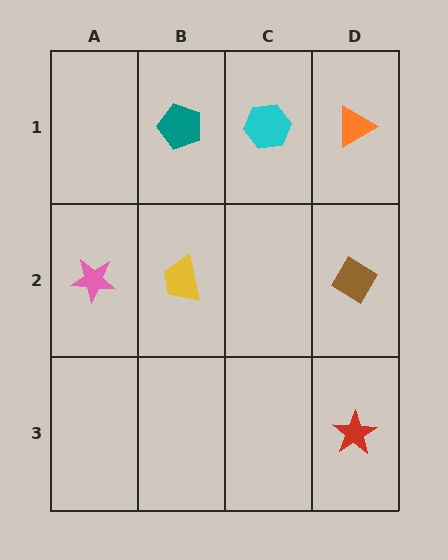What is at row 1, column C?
A cyan hexagon.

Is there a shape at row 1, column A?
No, that cell is empty.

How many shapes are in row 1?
3 shapes.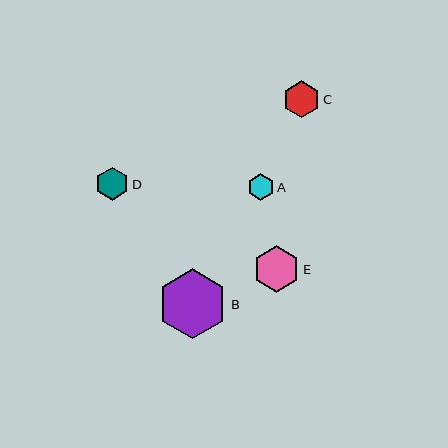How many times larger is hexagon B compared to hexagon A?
Hexagon B is approximately 2.6 times the size of hexagon A.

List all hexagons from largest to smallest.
From largest to smallest: B, E, C, D, A.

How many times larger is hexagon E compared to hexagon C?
Hexagon E is approximately 1.3 times the size of hexagon C.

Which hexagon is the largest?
Hexagon B is the largest with a size of approximately 70 pixels.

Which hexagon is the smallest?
Hexagon A is the smallest with a size of approximately 27 pixels.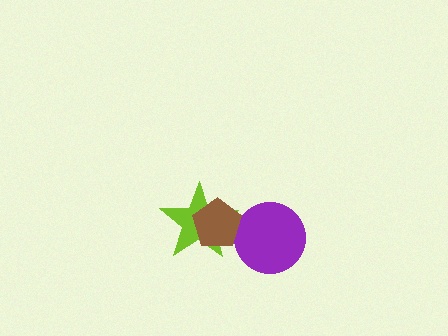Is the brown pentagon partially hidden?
No, no other shape covers it.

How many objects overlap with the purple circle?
1 object overlaps with the purple circle.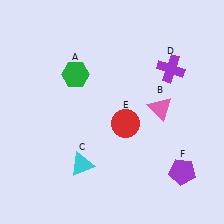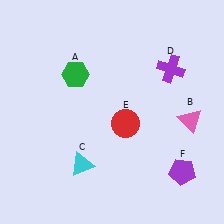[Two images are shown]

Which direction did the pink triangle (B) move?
The pink triangle (B) moved right.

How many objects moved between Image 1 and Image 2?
1 object moved between the two images.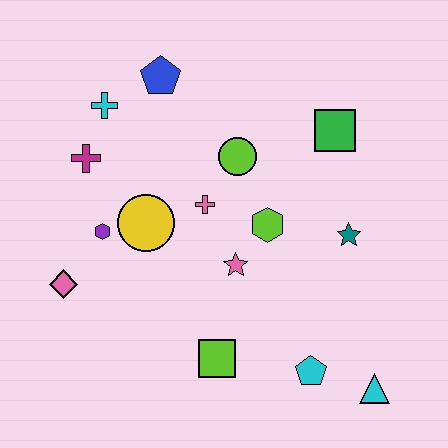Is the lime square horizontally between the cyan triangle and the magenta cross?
Yes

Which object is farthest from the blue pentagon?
The cyan triangle is farthest from the blue pentagon.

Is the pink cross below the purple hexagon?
No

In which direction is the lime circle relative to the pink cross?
The lime circle is above the pink cross.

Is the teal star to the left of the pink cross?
No